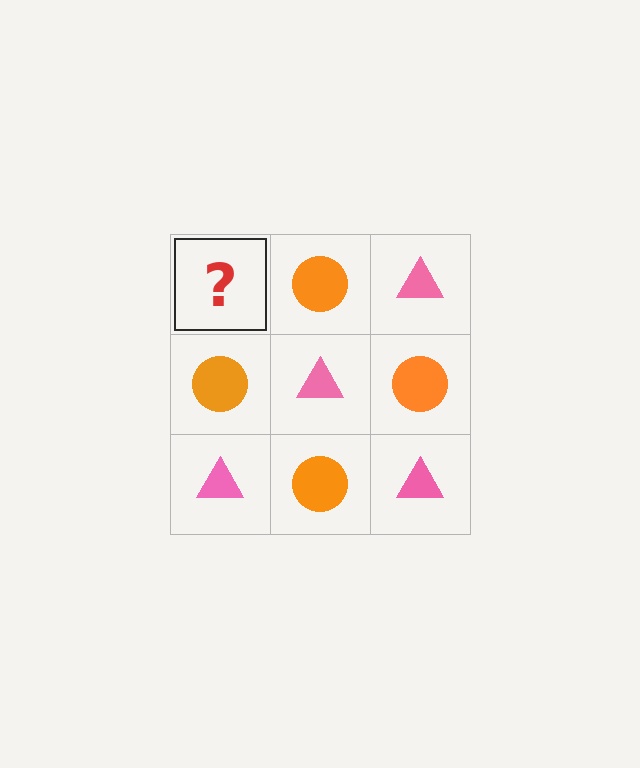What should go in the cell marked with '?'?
The missing cell should contain a pink triangle.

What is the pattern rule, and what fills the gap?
The rule is that it alternates pink triangle and orange circle in a checkerboard pattern. The gap should be filled with a pink triangle.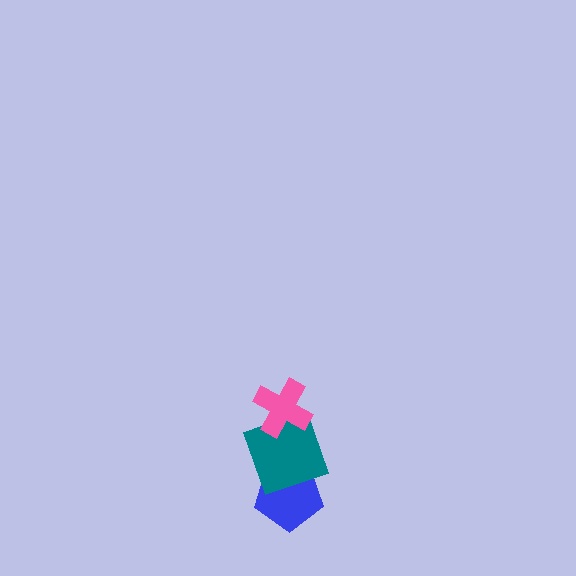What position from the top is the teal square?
The teal square is 2nd from the top.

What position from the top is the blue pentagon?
The blue pentagon is 3rd from the top.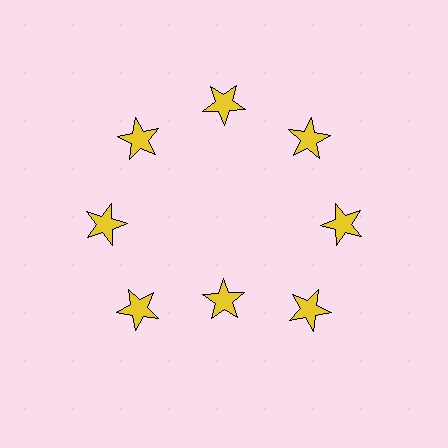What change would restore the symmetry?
The symmetry would be restored by moving it outward, back onto the ring so that all 8 stars sit at equal angles and equal distance from the center.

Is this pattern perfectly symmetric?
No. The 8 yellow stars are arranged in a ring, but one element near the 6 o'clock position is pulled inward toward the center, breaking the 8-fold rotational symmetry.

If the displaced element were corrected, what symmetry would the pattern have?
It would have 8-fold rotational symmetry — the pattern would map onto itself every 45 degrees.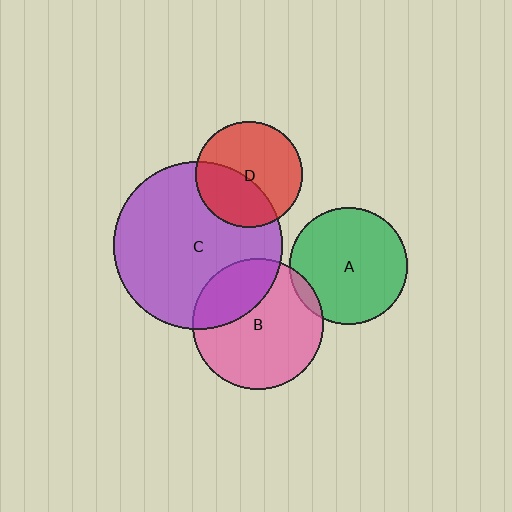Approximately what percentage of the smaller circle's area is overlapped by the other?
Approximately 40%.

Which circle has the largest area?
Circle C (purple).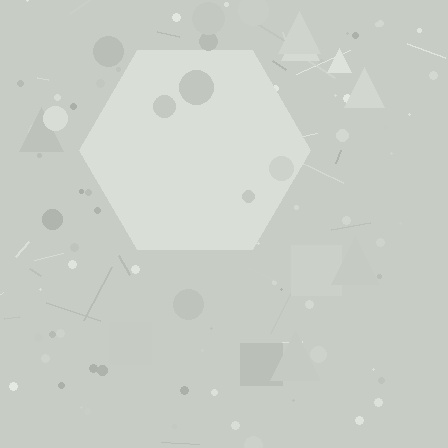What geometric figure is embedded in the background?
A hexagon is embedded in the background.